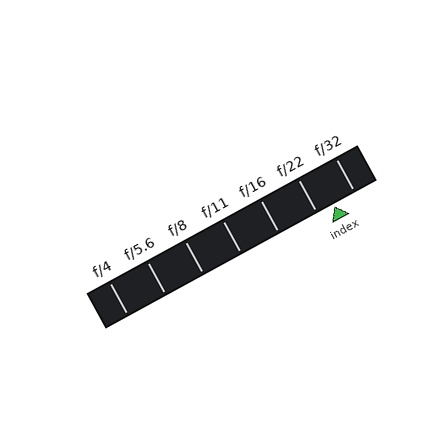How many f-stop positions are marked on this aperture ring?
There are 7 f-stop positions marked.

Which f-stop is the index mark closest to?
The index mark is closest to f/22.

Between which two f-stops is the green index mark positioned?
The index mark is between f/22 and f/32.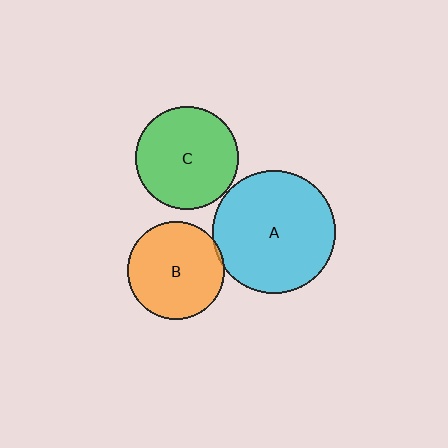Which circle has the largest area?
Circle A (cyan).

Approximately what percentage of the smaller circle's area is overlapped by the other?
Approximately 5%.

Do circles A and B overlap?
Yes.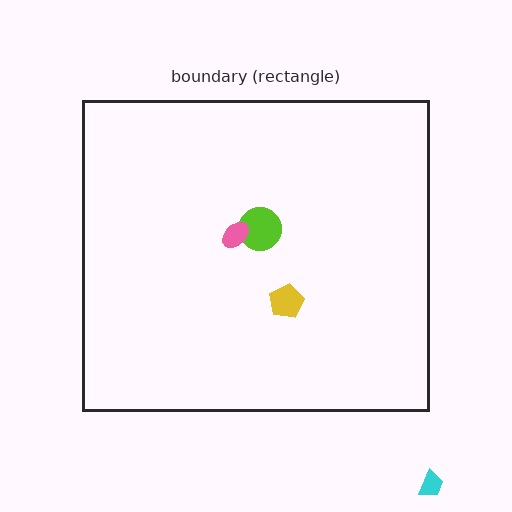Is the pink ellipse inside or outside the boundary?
Inside.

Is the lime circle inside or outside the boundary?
Inside.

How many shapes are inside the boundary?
3 inside, 1 outside.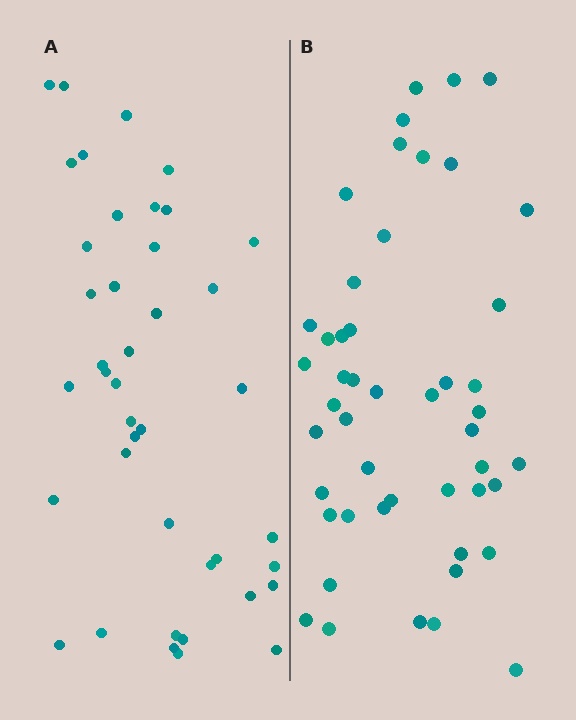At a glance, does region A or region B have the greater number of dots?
Region B (the right region) has more dots.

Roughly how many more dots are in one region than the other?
Region B has roughly 8 or so more dots than region A.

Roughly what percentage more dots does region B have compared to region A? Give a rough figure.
About 15% more.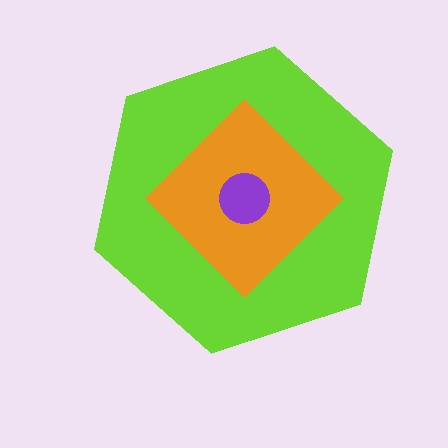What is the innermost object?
The purple circle.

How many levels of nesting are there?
3.